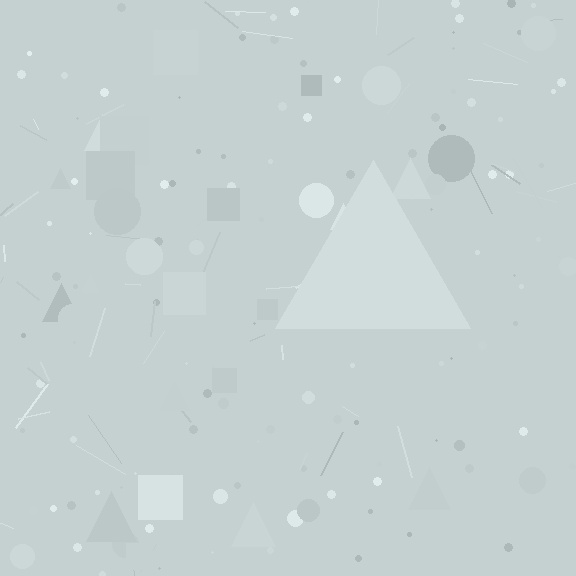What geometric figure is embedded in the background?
A triangle is embedded in the background.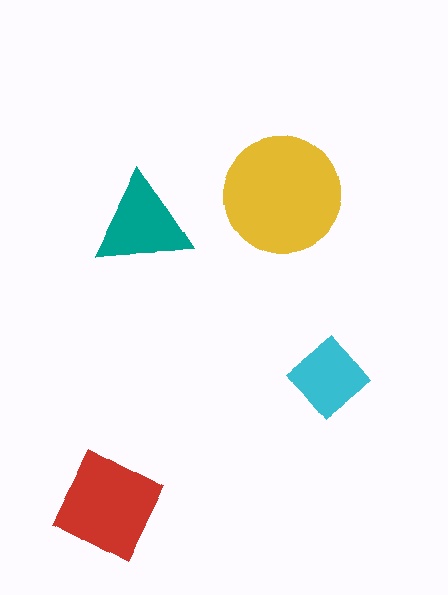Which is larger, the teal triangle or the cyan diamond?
The teal triangle.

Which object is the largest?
The yellow circle.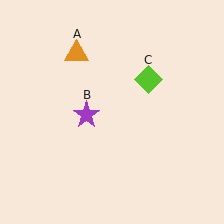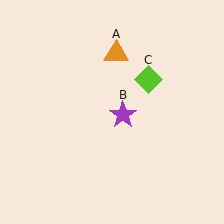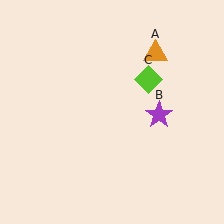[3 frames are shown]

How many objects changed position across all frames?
2 objects changed position: orange triangle (object A), purple star (object B).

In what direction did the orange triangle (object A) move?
The orange triangle (object A) moved right.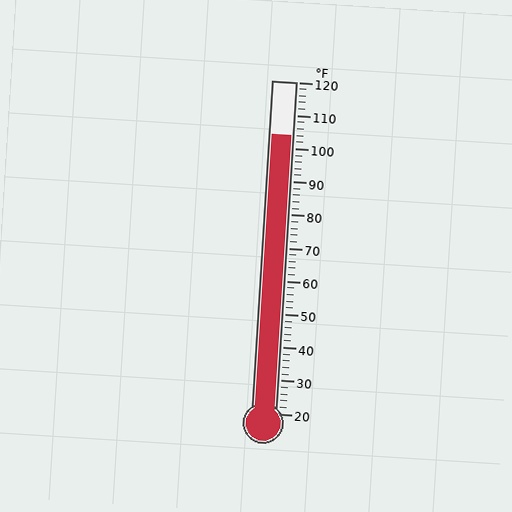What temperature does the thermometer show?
The thermometer shows approximately 104°F.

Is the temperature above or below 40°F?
The temperature is above 40°F.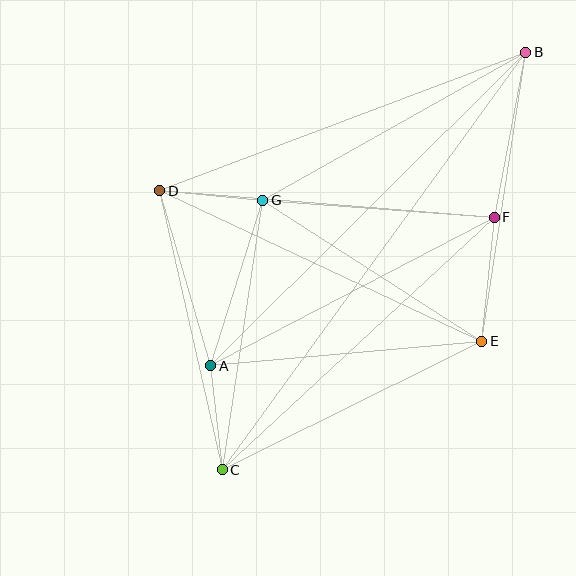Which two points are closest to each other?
Points D and G are closest to each other.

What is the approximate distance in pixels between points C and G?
The distance between C and G is approximately 273 pixels.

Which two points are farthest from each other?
Points B and C are farthest from each other.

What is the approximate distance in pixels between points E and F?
The distance between E and F is approximately 124 pixels.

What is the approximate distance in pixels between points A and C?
The distance between A and C is approximately 105 pixels.